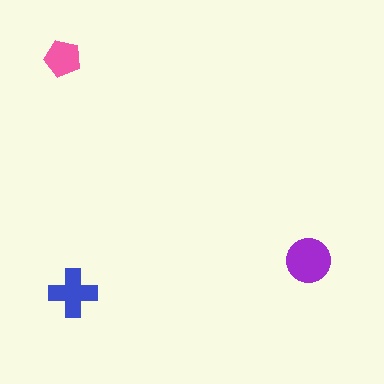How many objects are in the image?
There are 3 objects in the image.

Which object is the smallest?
The pink pentagon.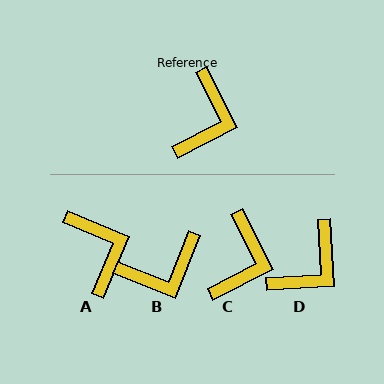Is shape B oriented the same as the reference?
No, it is off by about 49 degrees.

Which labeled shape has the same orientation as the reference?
C.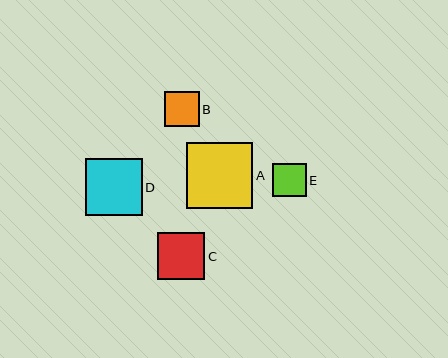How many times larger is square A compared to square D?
Square A is approximately 1.2 times the size of square D.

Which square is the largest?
Square A is the largest with a size of approximately 66 pixels.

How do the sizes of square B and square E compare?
Square B and square E are approximately the same size.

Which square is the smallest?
Square E is the smallest with a size of approximately 33 pixels.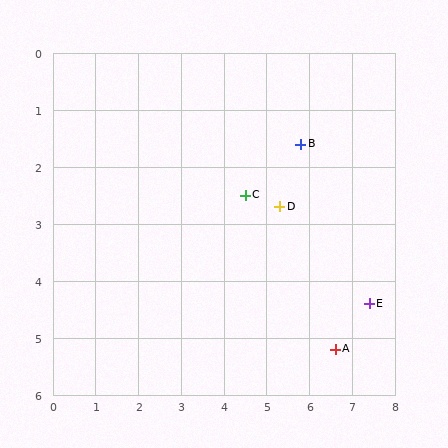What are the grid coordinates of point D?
Point D is at approximately (5.3, 2.7).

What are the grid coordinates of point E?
Point E is at approximately (7.4, 4.4).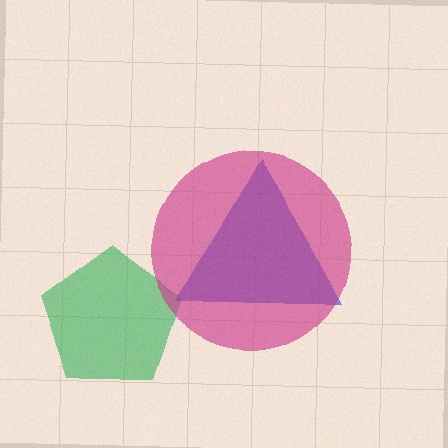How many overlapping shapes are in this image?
There are 3 overlapping shapes in the image.